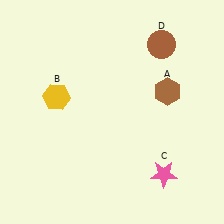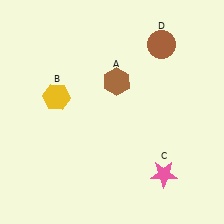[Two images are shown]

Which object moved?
The brown hexagon (A) moved left.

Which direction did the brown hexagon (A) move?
The brown hexagon (A) moved left.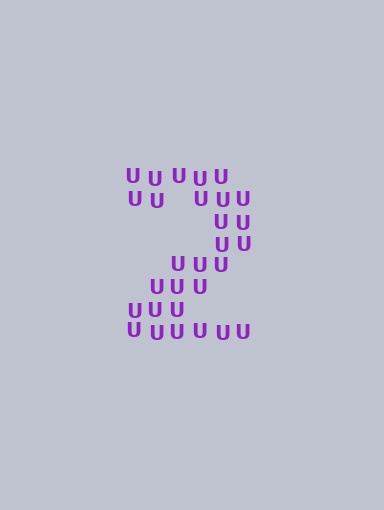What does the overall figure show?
The overall figure shows the digit 2.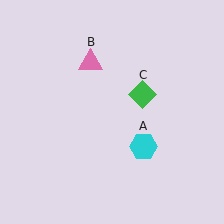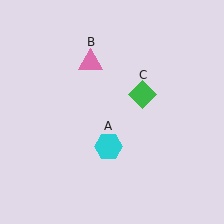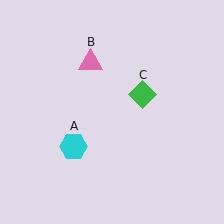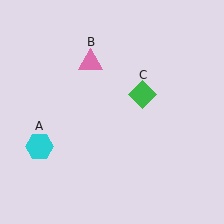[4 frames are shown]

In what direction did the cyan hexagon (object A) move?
The cyan hexagon (object A) moved left.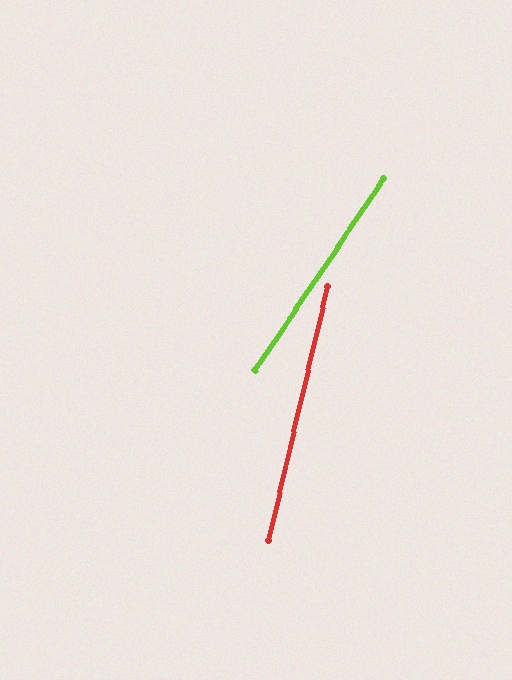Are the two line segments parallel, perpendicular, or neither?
Neither parallel nor perpendicular — they differ by about 21°.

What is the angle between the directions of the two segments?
Approximately 21 degrees.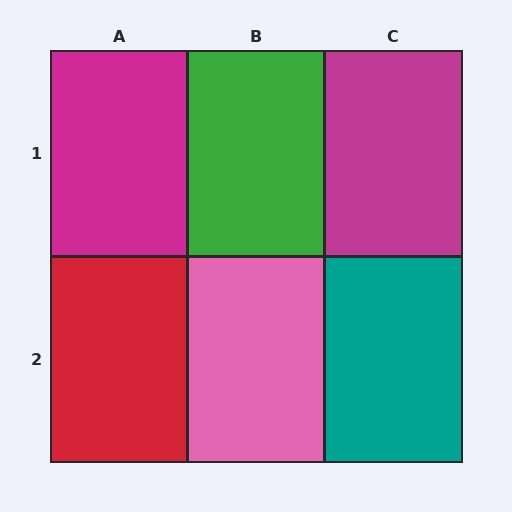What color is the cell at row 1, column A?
Magenta.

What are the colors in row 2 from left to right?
Red, pink, teal.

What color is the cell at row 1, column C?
Magenta.